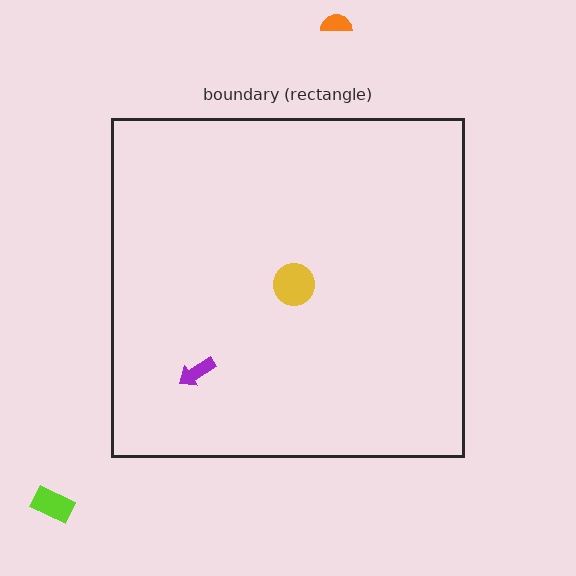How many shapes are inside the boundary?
2 inside, 2 outside.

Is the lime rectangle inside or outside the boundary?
Outside.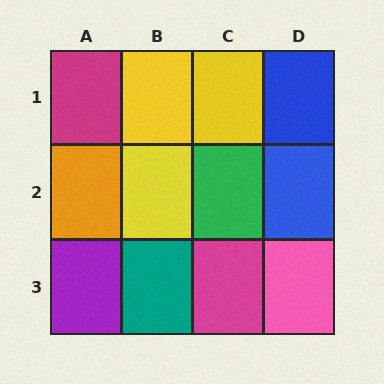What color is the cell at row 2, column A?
Orange.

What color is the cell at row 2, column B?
Yellow.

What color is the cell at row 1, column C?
Yellow.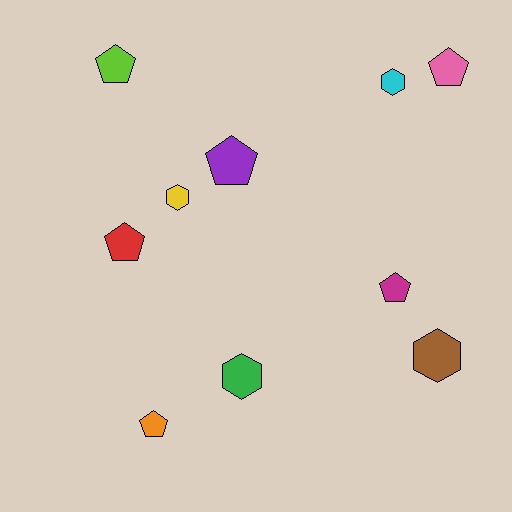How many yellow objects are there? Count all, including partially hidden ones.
There is 1 yellow object.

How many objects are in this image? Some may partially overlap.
There are 10 objects.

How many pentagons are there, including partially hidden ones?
There are 6 pentagons.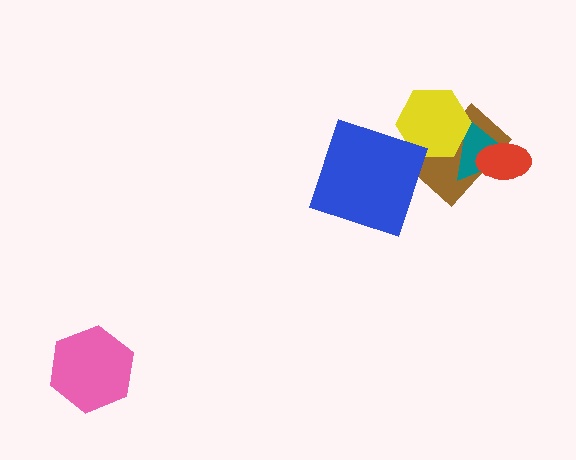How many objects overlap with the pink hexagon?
0 objects overlap with the pink hexagon.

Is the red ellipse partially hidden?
No, no other shape covers it.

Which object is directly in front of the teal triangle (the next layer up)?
The red ellipse is directly in front of the teal triangle.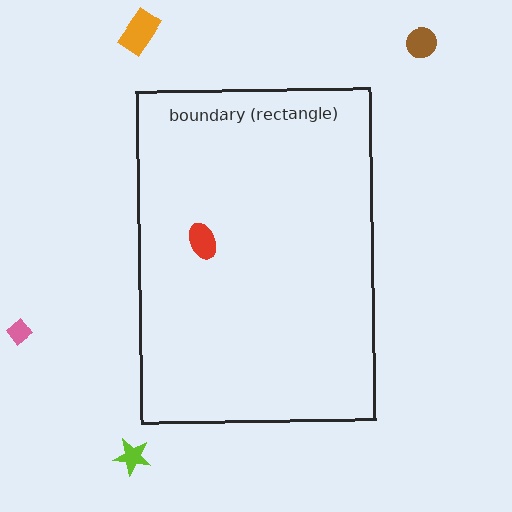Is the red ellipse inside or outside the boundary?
Inside.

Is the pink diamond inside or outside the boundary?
Outside.